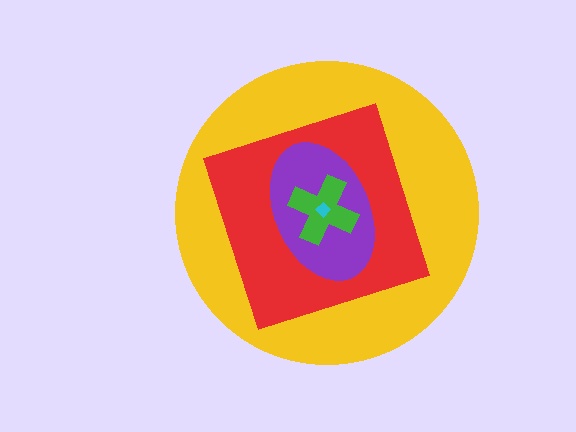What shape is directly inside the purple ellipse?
The green cross.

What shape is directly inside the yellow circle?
The red square.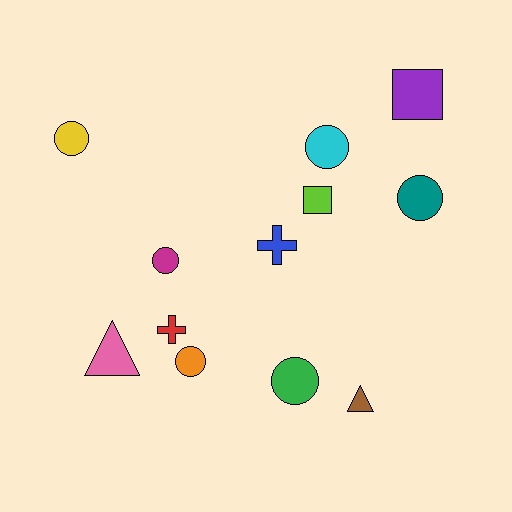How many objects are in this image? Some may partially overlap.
There are 12 objects.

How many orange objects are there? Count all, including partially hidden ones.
There is 1 orange object.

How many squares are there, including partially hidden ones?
There are 2 squares.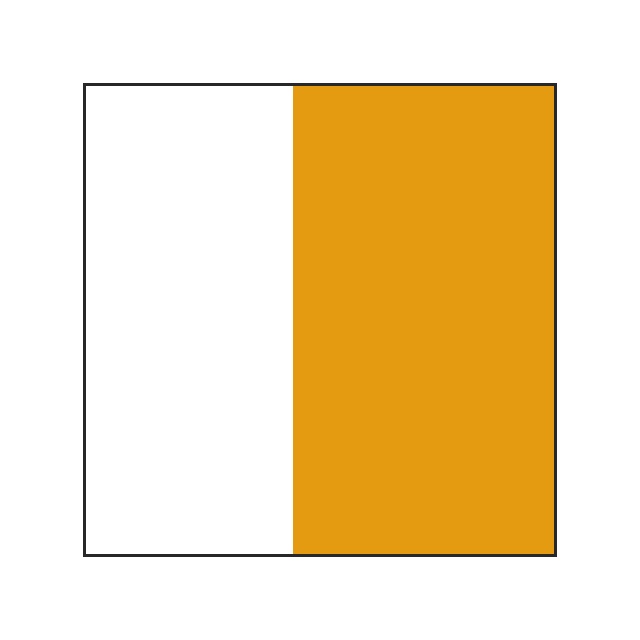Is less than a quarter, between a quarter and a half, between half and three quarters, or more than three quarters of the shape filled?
Between half and three quarters.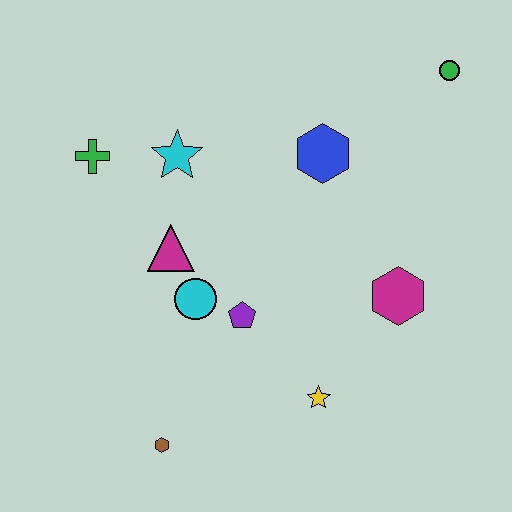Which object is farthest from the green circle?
The brown hexagon is farthest from the green circle.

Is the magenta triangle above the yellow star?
Yes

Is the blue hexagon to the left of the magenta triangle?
No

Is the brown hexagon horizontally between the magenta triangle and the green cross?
Yes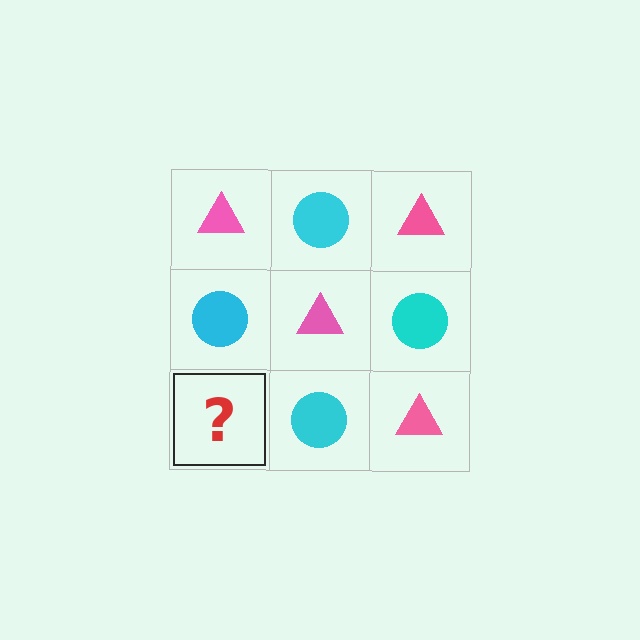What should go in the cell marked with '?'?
The missing cell should contain a pink triangle.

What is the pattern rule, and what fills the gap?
The rule is that it alternates pink triangle and cyan circle in a checkerboard pattern. The gap should be filled with a pink triangle.